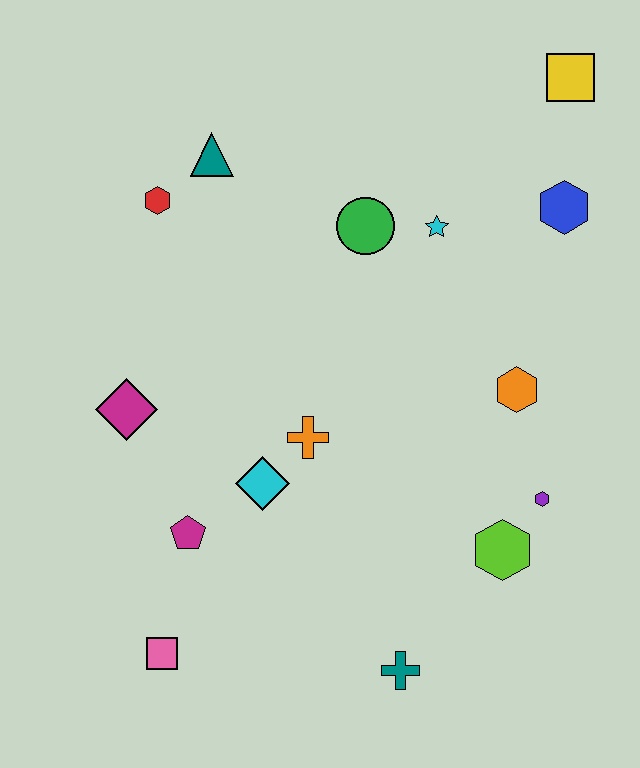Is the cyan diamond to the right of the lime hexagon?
No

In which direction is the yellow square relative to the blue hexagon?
The yellow square is above the blue hexagon.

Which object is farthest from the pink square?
The yellow square is farthest from the pink square.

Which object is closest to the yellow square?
The blue hexagon is closest to the yellow square.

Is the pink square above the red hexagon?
No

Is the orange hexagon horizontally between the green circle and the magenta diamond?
No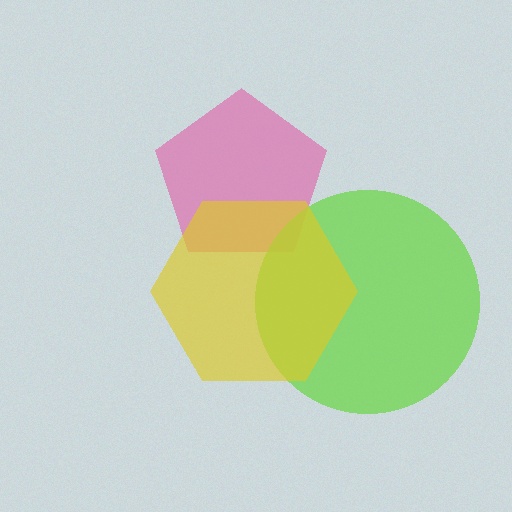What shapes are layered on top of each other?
The layered shapes are: a pink pentagon, a lime circle, a yellow hexagon.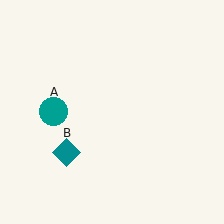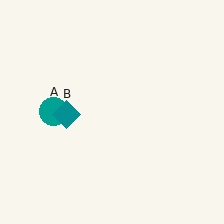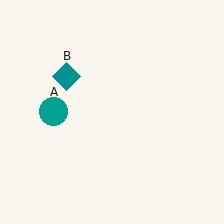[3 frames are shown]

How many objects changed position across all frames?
1 object changed position: teal diamond (object B).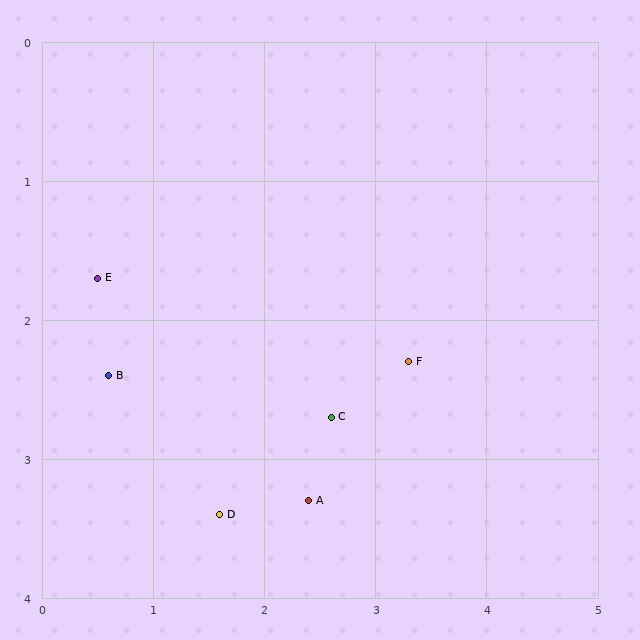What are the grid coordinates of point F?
Point F is at approximately (3.3, 2.3).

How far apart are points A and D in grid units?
Points A and D are about 0.8 grid units apart.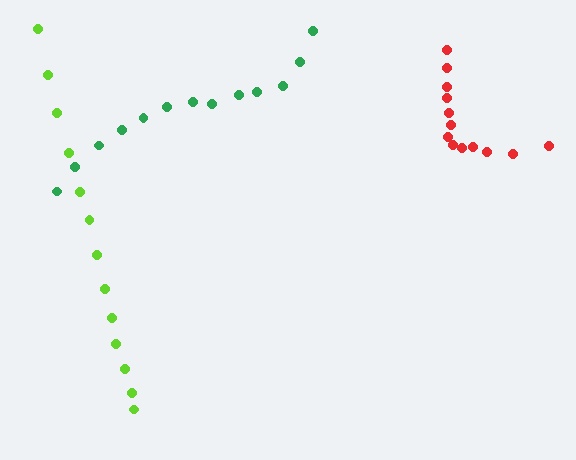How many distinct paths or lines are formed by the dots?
There are 3 distinct paths.